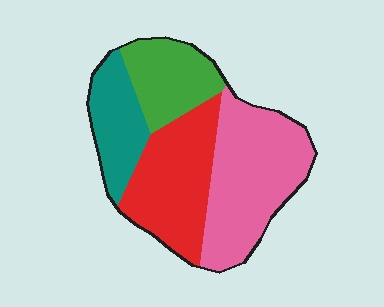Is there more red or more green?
Red.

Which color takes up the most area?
Pink, at roughly 35%.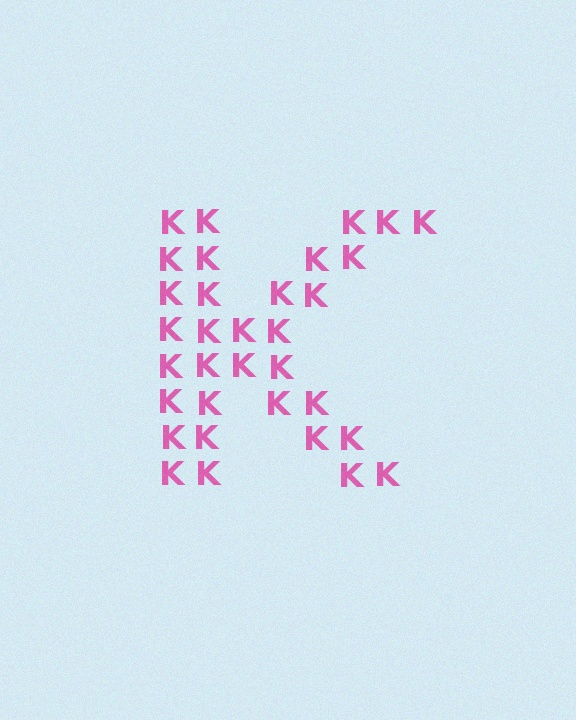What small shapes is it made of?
It is made of small letter K's.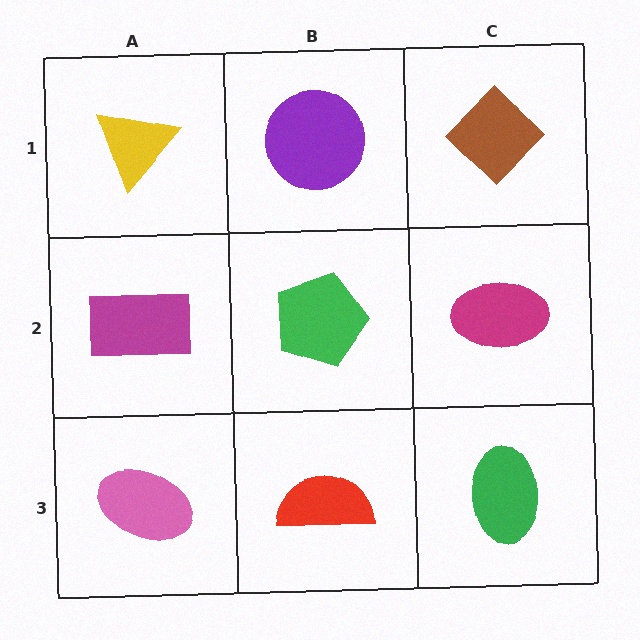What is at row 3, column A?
A pink ellipse.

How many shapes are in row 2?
3 shapes.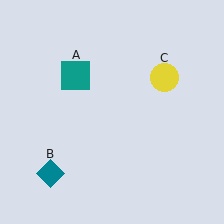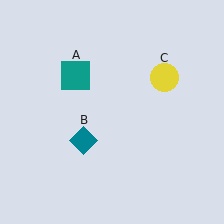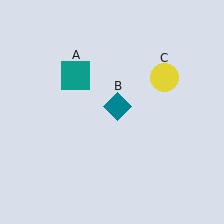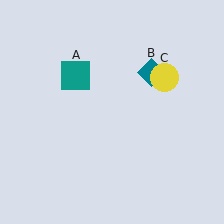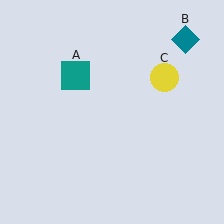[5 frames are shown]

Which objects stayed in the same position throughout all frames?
Teal square (object A) and yellow circle (object C) remained stationary.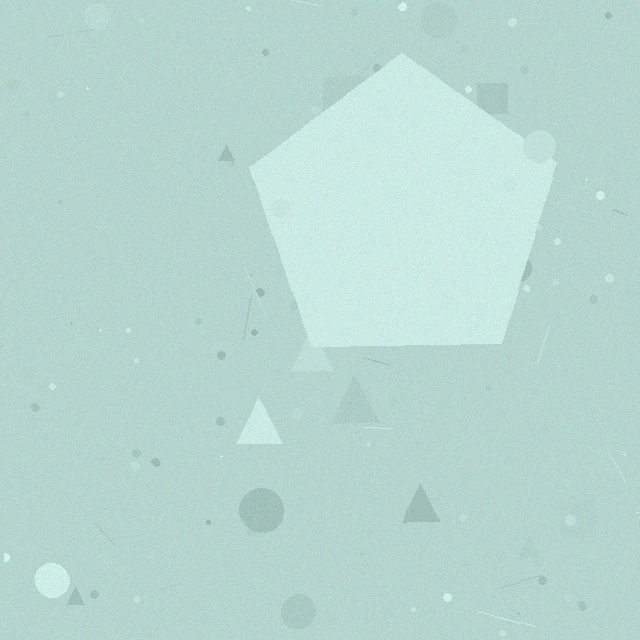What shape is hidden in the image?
A pentagon is hidden in the image.